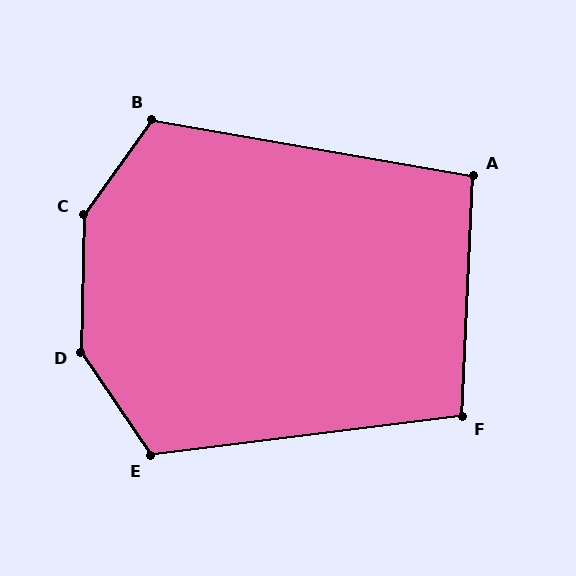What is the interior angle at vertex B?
Approximately 116 degrees (obtuse).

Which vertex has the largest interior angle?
C, at approximately 146 degrees.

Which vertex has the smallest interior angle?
A, at approximately 97 degrees.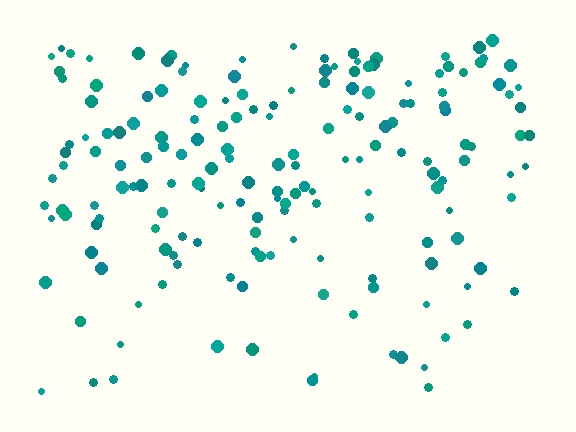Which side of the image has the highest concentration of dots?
The top.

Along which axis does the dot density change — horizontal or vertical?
Vertical.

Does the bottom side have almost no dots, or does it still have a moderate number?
Still a moderate number, just noticeably fewer than the top.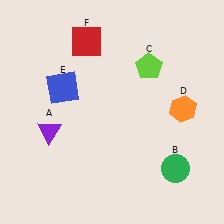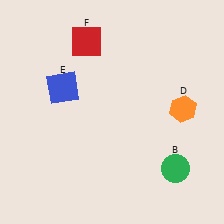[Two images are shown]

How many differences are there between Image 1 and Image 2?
There are 2 differences between the two images.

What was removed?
The purple triangle (A), the lime pentagon (C) were removed in Image 2.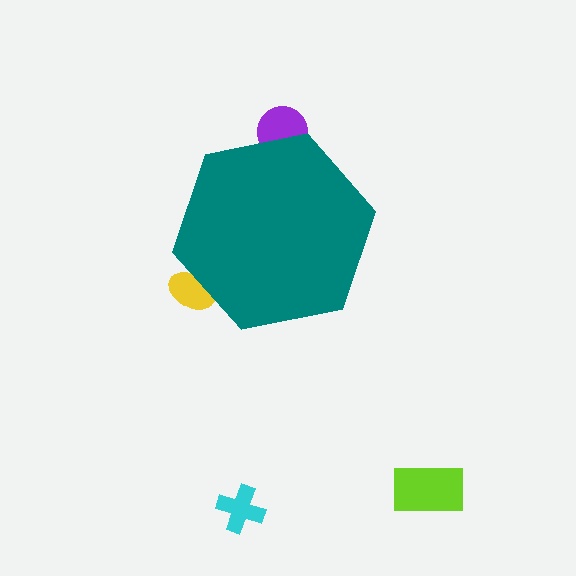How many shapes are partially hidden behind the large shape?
2 shapes are partially hidden.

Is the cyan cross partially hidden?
No, the cyan cross is fully visible.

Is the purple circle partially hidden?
Yes, the purple circle is partially hidden behind the teal hexagon.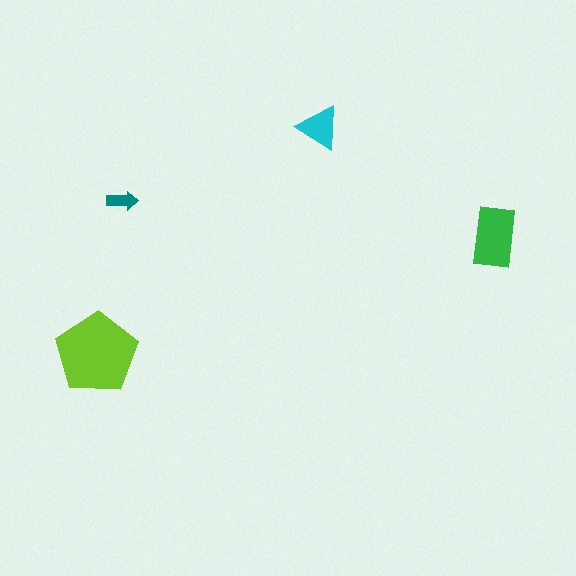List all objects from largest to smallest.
The lime pentagon, the green rectangle, the cyan triangle, the teal arrow.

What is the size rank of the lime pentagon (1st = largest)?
1st.